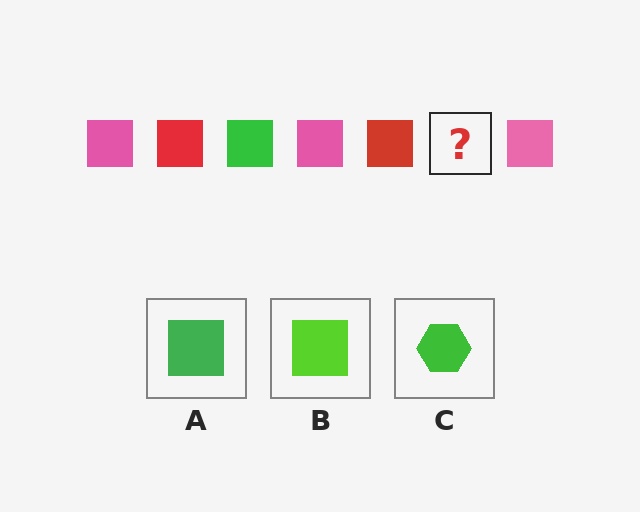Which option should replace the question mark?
Option A.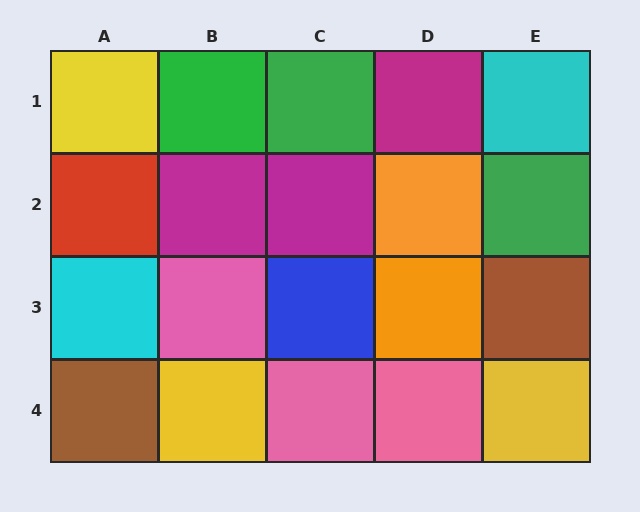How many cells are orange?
2 cells are orange.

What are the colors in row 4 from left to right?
Brown, yellow, pink, pink, yellow.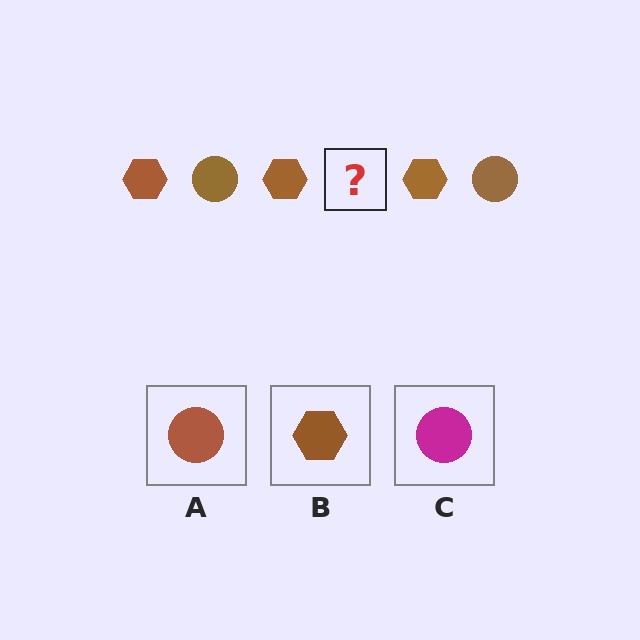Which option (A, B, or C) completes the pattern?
A.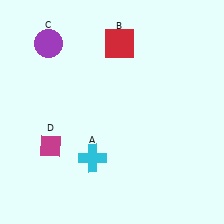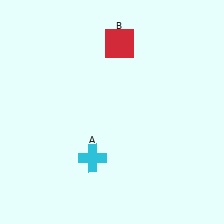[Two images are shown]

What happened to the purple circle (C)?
The purple circle (C) was removed in Image 2. It was in the top-left area of Image 1.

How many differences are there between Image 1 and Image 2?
There are 2 differences between the two images.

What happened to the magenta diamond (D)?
The magenta diamond (D) was removed in Image 2. It was in the bottom-left area of Image 1.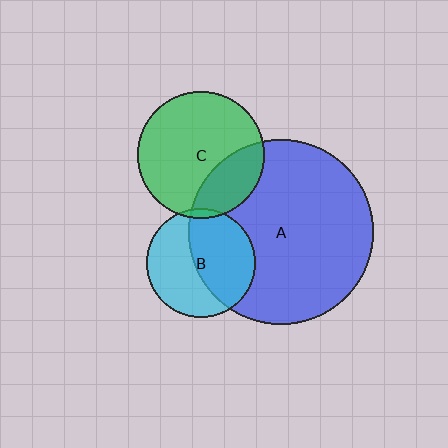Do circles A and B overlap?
Yes.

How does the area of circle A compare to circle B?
Approximately 2.9 times.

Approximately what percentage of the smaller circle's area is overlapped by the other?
Approximately 50%.